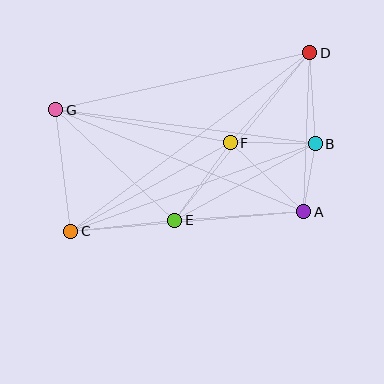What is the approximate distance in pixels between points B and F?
The distance between B and F is approximately 85 pixels.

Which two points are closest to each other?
Points A and B are closest to each other.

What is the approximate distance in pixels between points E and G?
The distance between E and G is approximately 162 pixels.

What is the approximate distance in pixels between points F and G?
The distance between F and G is approximately 178 pixels.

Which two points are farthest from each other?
Points C and D are farthest from each other.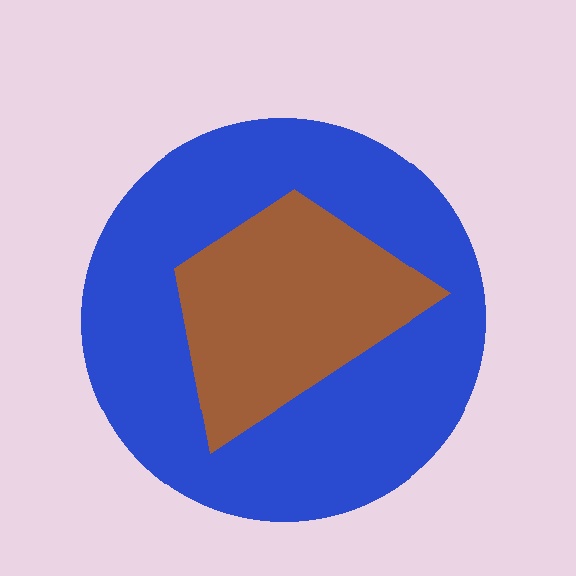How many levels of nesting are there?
2.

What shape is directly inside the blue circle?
The brown trapezoid.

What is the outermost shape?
The blue circle.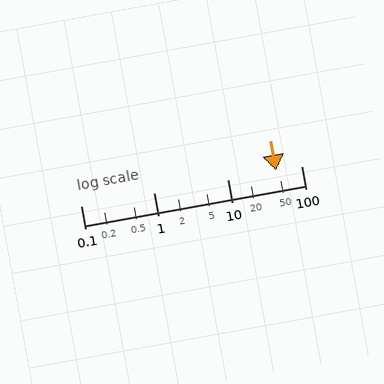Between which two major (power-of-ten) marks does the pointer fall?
The pointer is between 10 and 100.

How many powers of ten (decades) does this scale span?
The scale spans 3 decades, from 0.1 to 100.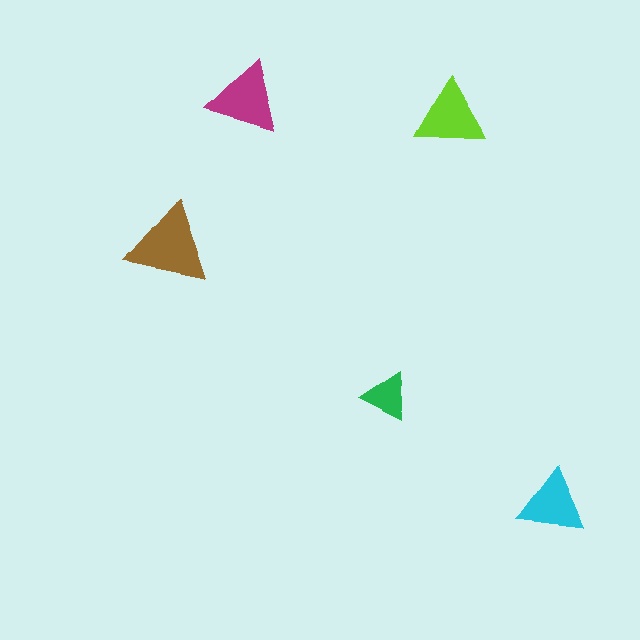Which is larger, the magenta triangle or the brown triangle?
The brown one.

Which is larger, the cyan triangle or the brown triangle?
The brown one.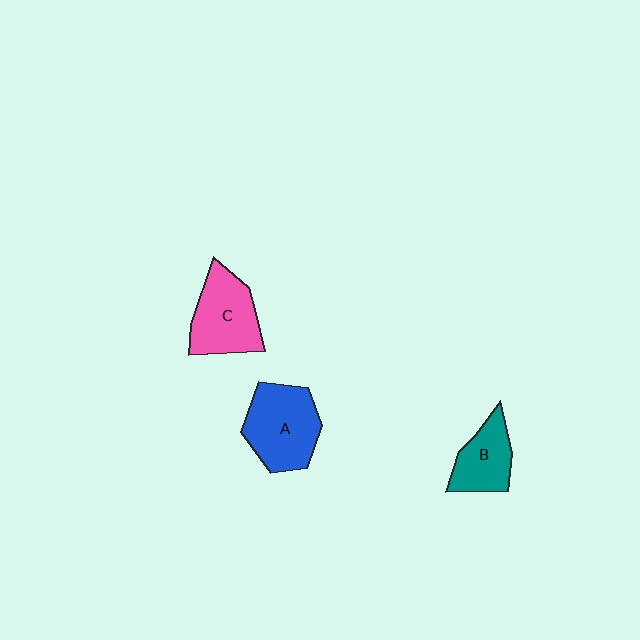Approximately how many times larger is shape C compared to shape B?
Approximately 1.4 times.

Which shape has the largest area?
Shape A (blue).